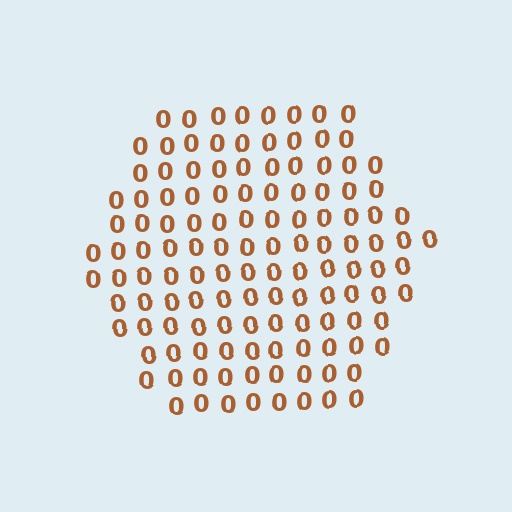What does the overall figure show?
The overall figure shows a hexagon.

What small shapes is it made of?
It is made of small digit 0's.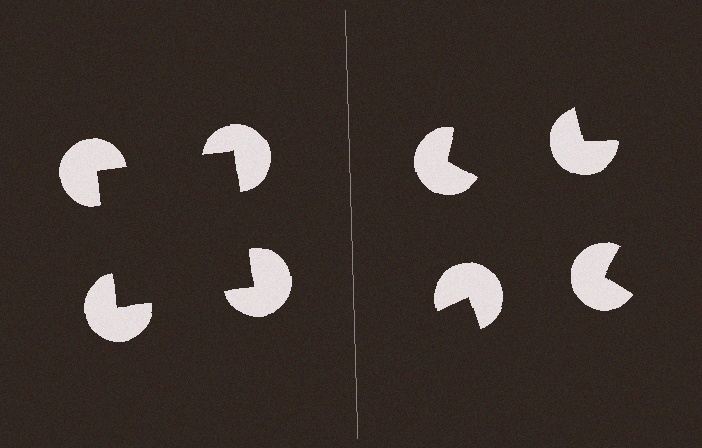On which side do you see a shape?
An illusory square appears on the left side. On the right side the wedge cuts are rotated, so no coherent shape forms.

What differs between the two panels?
The pac-man discs are positioned identically on both sides; only the wedge orientations differ. On the left they align to a square; on the right they are misaligned.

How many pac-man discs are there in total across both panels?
8 — 4 on each side.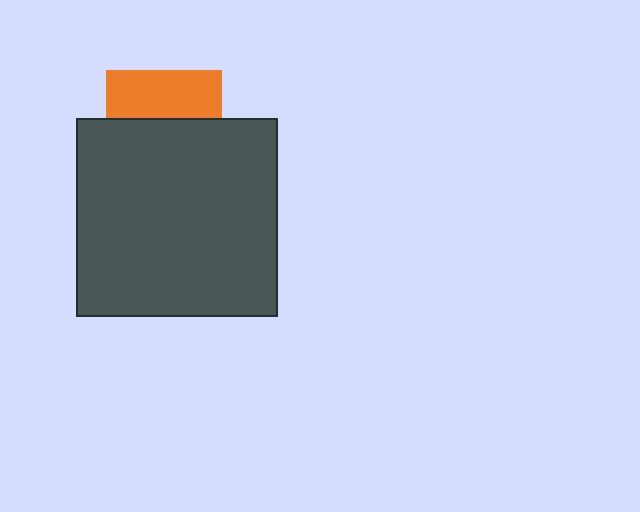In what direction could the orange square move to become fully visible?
The orange square could move up. That would shift it out from behind the dark gray rectangle entirely.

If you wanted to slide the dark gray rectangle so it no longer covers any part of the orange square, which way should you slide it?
Slide it down — that is the most direct way to separate the two shapes.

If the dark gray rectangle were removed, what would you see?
You would see the complete orange square.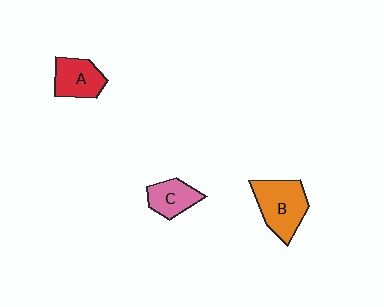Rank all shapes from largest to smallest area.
From largest to smallest: B (orange), A (red), C (pink).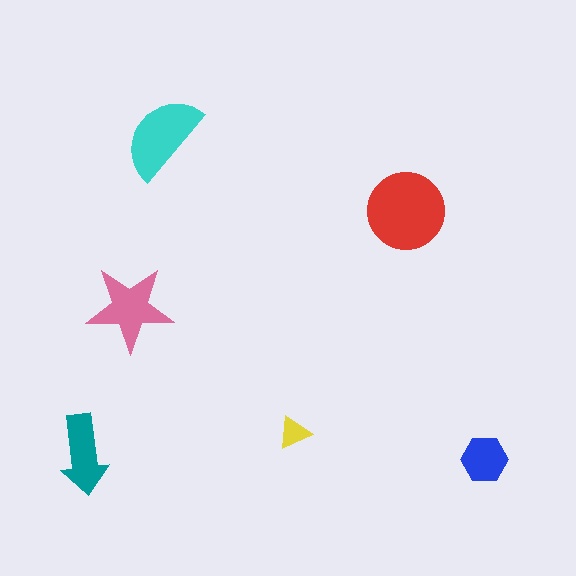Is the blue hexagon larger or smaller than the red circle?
Smaller.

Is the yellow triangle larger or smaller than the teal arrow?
Smaller.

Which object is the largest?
The red circle.